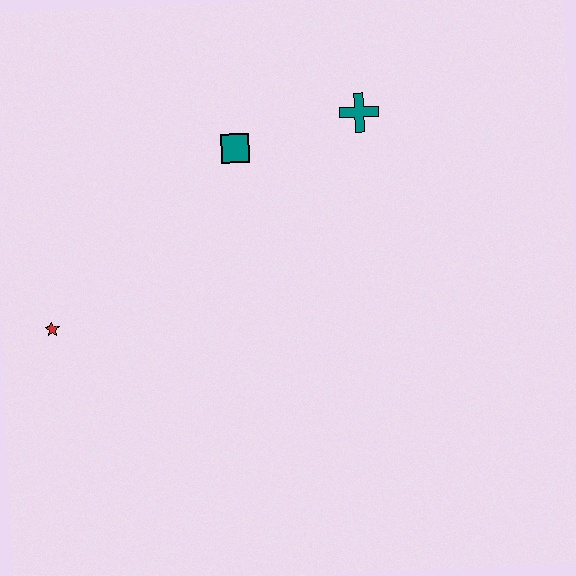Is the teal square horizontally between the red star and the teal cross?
Yes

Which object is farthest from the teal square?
The red star is farthest from the teal square.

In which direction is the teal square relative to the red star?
The teal square is to the right of the red star.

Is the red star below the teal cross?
Yes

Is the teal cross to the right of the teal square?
Yes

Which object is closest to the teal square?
The teal cross is closest to the teal square.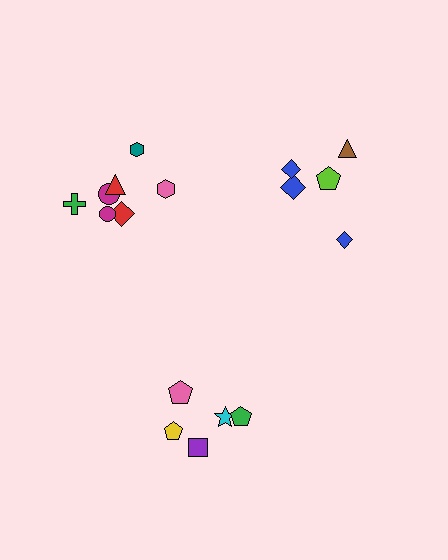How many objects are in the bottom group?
There are 5 objects.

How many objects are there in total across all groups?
There are 17 objects.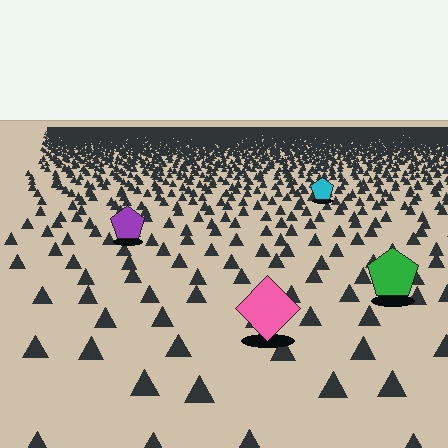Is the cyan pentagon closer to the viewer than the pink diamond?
No. The pink diamond is closer — you can tell from the texture gradient: the ground texture is coarser near it.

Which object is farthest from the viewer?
The cyan pentagon is farthest from the viewer. It appears smaller and the ground texture around it is denser.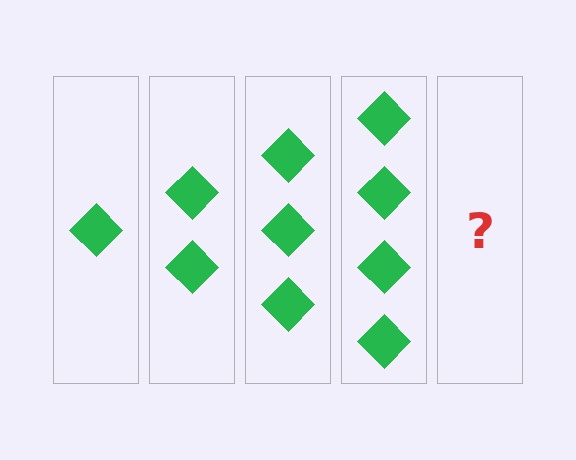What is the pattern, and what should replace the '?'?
The pattern is that each step adds one more diamond. The '?' should be 5 diamonds.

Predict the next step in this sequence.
The next step is 5 diamonds.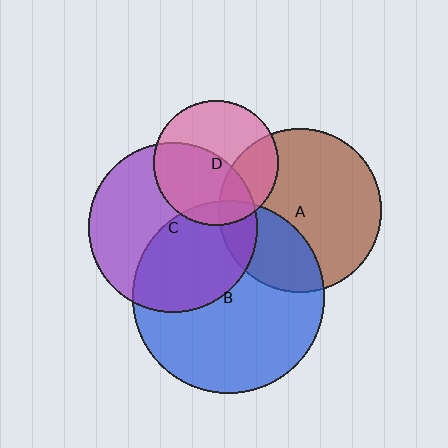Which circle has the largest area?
Circle B (blue).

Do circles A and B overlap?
Yes.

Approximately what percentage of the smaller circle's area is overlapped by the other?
Approximately 30%.